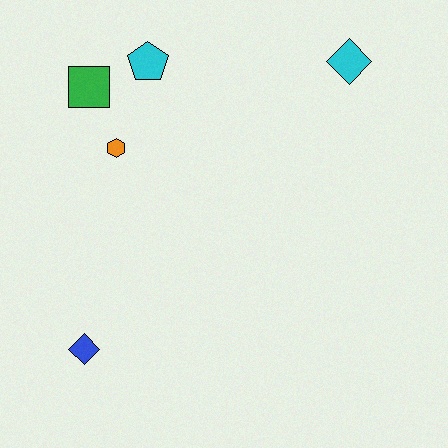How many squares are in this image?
There is 1 square.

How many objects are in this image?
There are 5 objects.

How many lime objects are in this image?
There are no lime objects.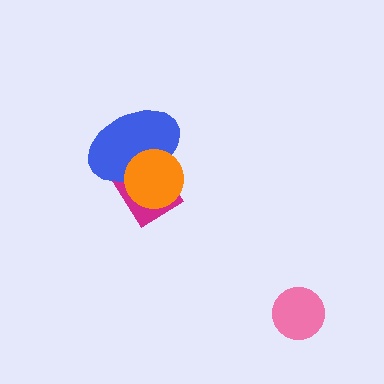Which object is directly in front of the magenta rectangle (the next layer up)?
The blue ellipse is directly in front of the magenta rectangle.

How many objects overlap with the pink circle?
0 objects overlap with the pink circle.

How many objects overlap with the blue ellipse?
2 objects overlap with the blue ellipse.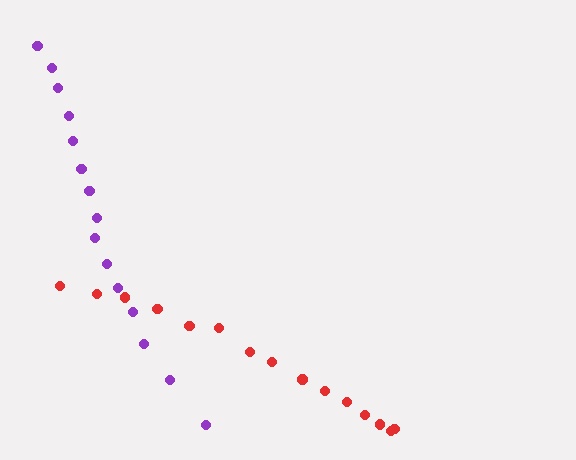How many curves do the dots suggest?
There are 2 distinct paths.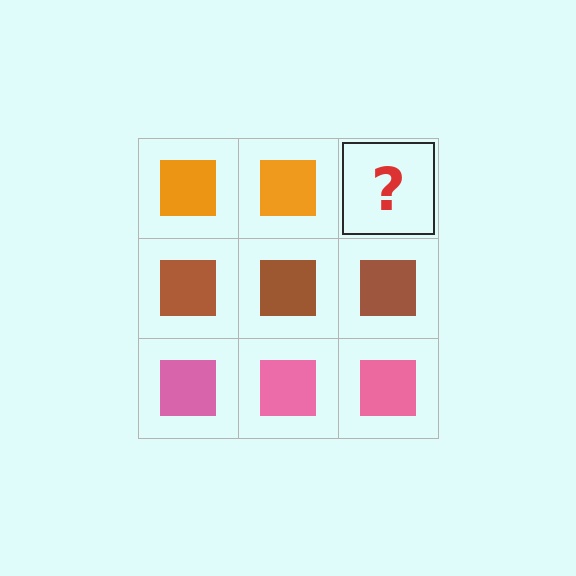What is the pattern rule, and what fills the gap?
The rule is that each row has a consistent color. The gap should be filled with an orange square.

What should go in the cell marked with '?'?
The missing cell should contain an orange square.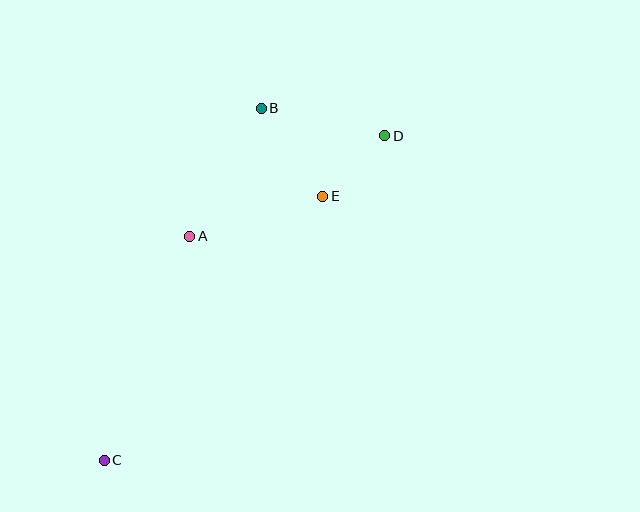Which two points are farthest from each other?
Points C and D are farthest from each other.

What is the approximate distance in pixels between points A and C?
The distance between A and C is approximately 240 pixels.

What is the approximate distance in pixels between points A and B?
The distance between A and B is approximately 147 pixels.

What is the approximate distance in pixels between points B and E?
The distance between B and E is approximately 108 pixels.